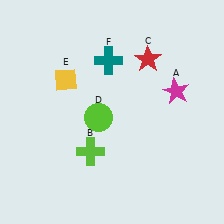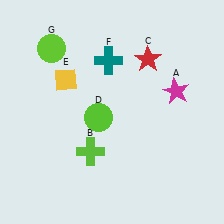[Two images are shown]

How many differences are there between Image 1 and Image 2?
There is 1 difference between the two images.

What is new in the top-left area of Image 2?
A lime circle (G) was added in the top-left area of Image 2.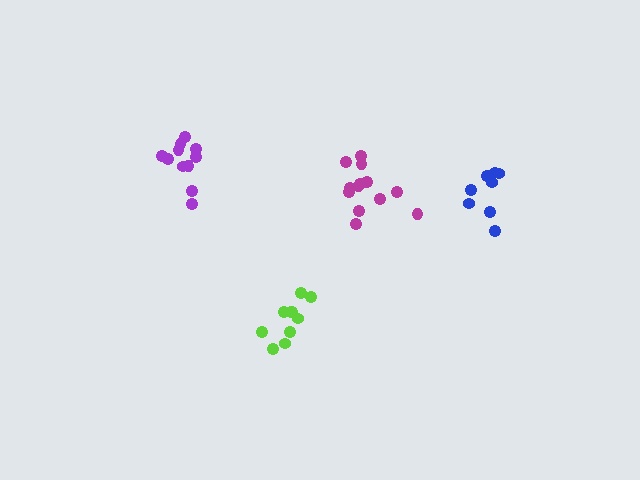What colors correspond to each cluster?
The clusters are colored: purple, lime, magenta, blue.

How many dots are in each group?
Group 1: 11 dots, Group 2: 10 dots, Group 3: 13 dots, Group 4: 8 dots (42 total).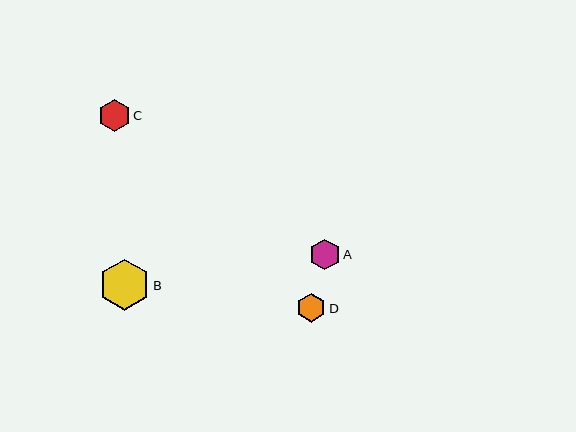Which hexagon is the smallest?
Hexagon D is the smallest with a size of approximately 29 pixels.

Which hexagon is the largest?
Hexagon B is the largest with a size of approximately 51 pixels.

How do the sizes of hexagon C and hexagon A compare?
Hexagon C and hexagon A are approximately the same size.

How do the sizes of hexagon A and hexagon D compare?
Hexagon A and hexagon D are approximately the same size.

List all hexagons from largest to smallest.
From largest to smallest: B, C, A, D.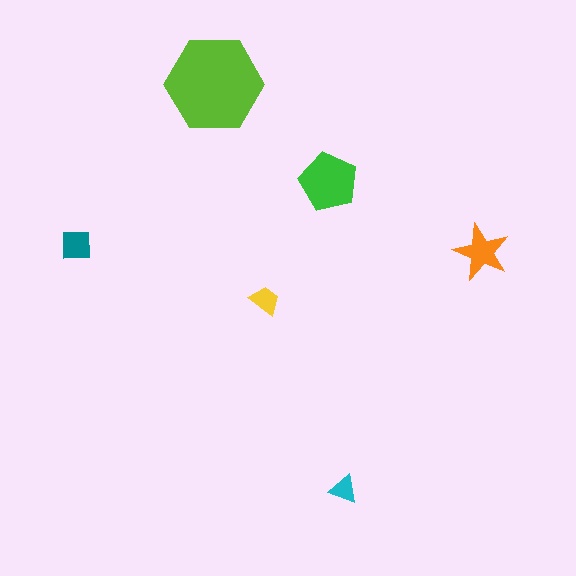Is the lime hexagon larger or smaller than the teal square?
Larger.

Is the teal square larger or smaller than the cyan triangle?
Larger.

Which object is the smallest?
The cyan triangle.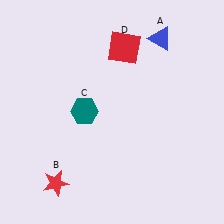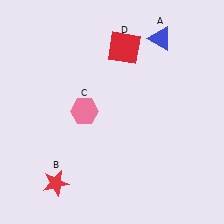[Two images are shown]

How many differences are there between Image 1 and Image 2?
There is 1 difference between the two images.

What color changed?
The hexagon (C) changed from teal in Image 1 to pink in Image 2.